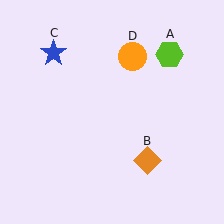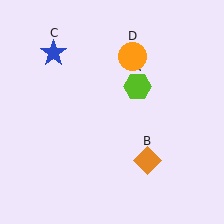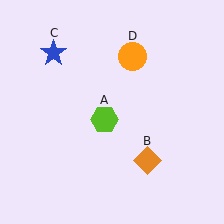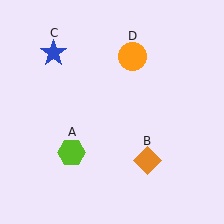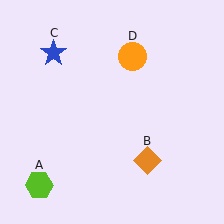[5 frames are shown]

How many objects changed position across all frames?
1 object changed position: lime hexagon (object A).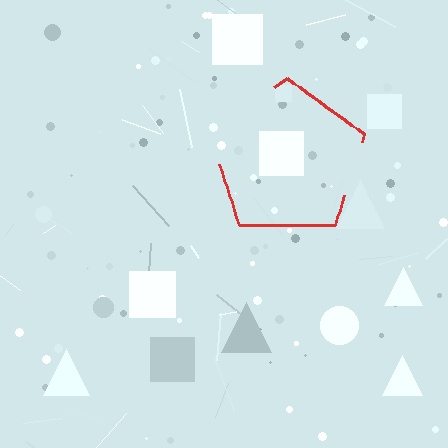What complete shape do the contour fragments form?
The contour fragments form a pentagon.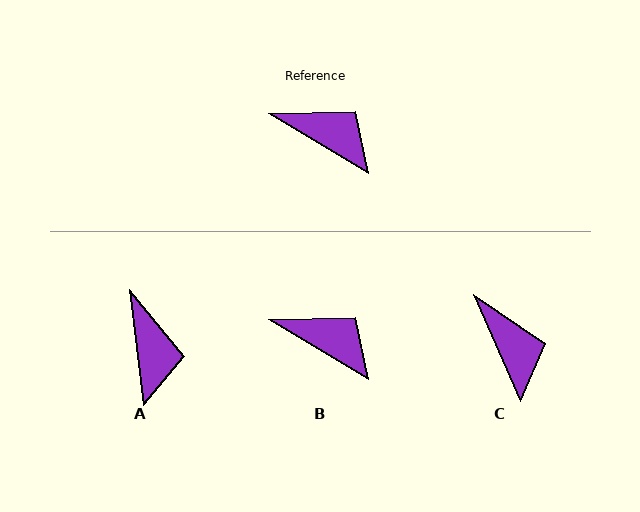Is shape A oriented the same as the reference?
No, it is off by about 52 degrees.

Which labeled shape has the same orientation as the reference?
B.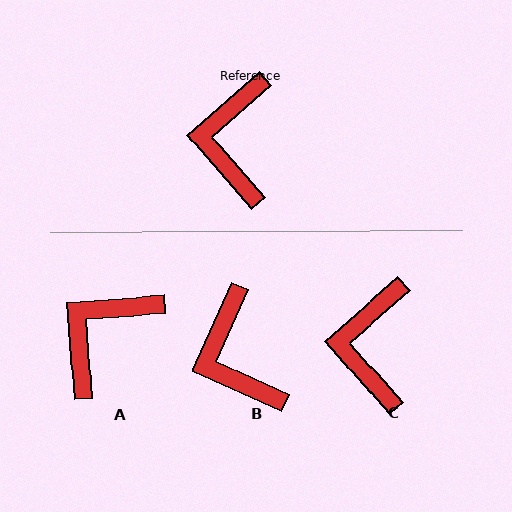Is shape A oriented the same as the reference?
No, it is off by about 38 degrees.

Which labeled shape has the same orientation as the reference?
C.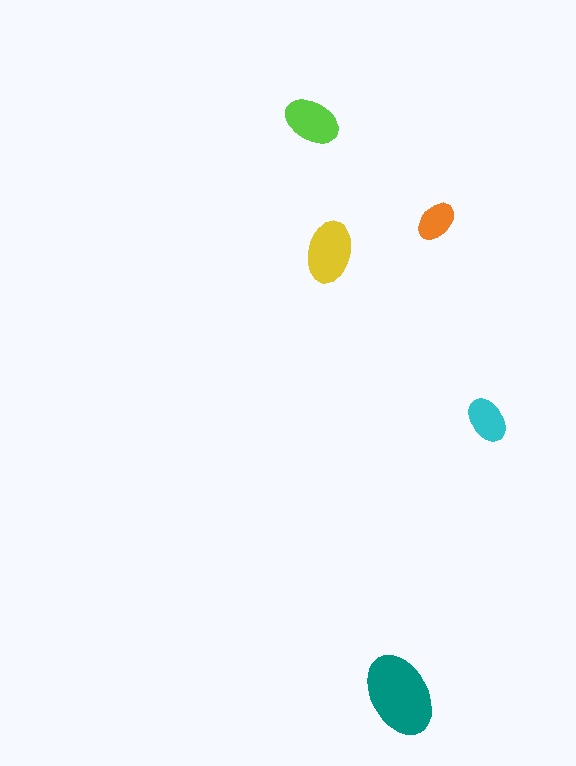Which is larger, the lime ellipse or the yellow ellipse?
The yellow one.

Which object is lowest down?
The teal ellipse is bottommost.